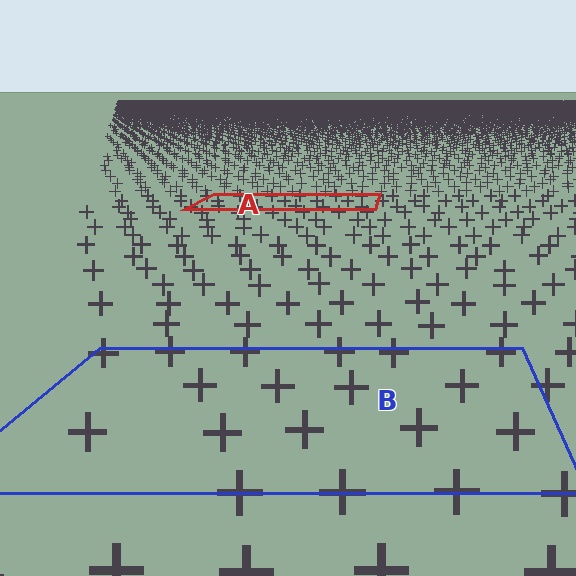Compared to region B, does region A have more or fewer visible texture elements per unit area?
Region A has more texture elements per unit area — they are packed more densely because it is farther away.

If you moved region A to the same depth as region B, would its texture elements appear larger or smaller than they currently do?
They would appear larger. At a closer depth, the same texture elements are projected at a bigger on-screen size.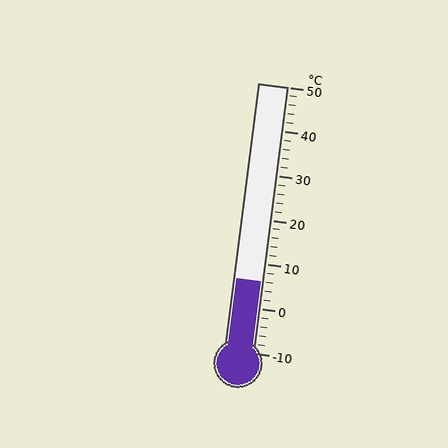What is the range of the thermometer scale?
The thermometer scale ranges from -10°C to 50°C.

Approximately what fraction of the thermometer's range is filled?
The thermometer is filled to approximately 25% of its range.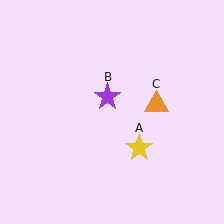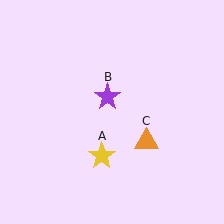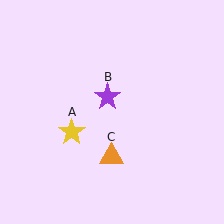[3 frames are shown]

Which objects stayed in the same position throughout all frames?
Purple star (object B) remained stationary.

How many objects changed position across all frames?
2 objects changed position: yellow star (object A), orange triangle (object C).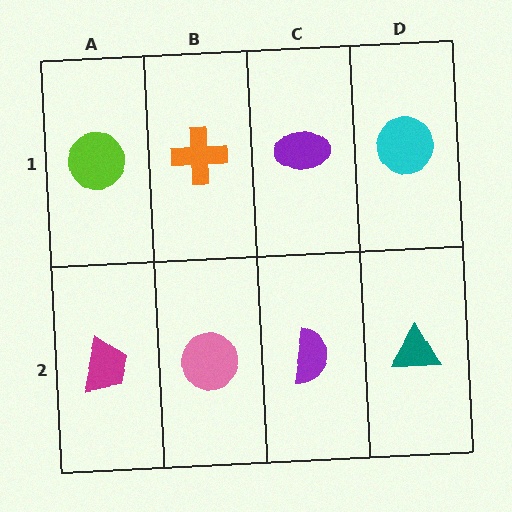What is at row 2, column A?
A magenta trapezoid.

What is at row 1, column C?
A purple ellipse.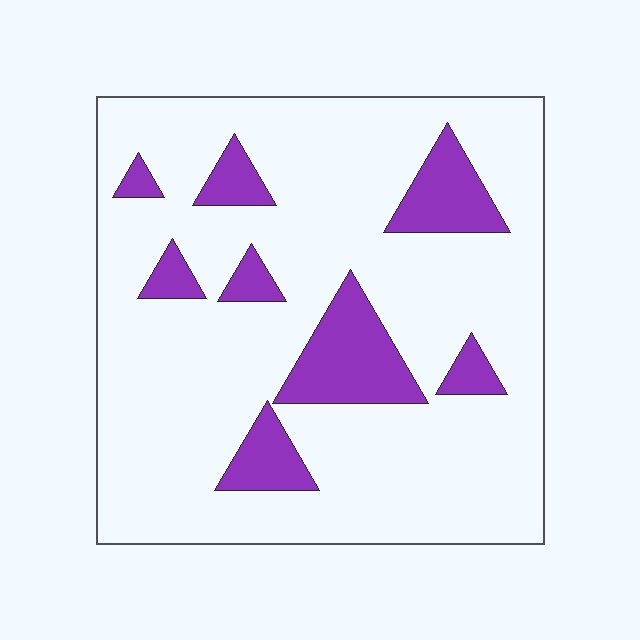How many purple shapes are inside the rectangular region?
8.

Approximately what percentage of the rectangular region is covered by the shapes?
Approximately 15%.